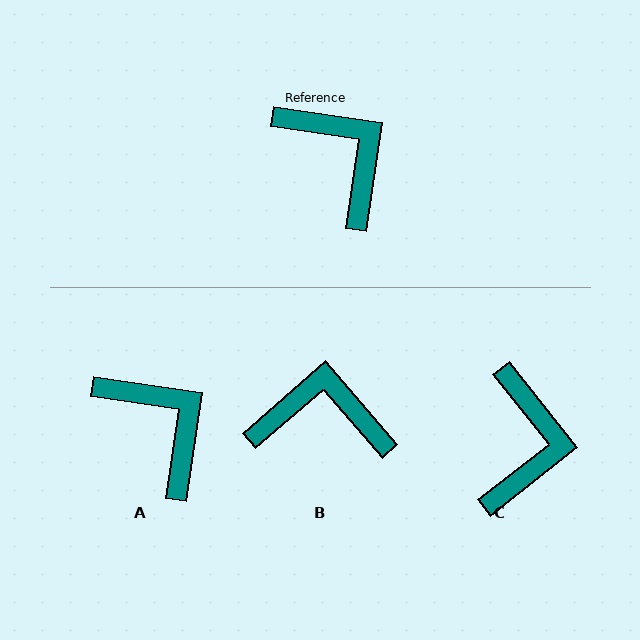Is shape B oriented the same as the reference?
No, it is off by about 49 degrees.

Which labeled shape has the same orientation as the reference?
A.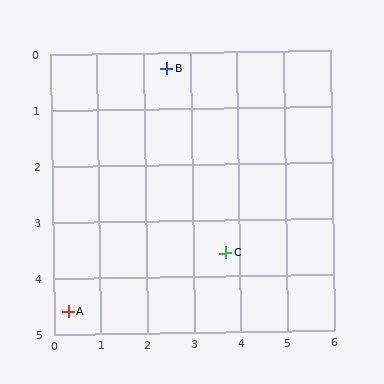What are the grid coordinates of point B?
Point B is at approximately (2.5, 0.3).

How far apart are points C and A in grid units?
Points C and A are about 3.5 grid units apart.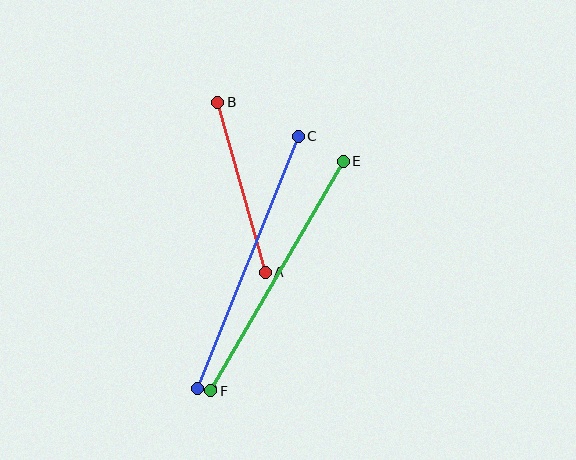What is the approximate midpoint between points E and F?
The midpoint is at approximately (277, 276) pixels.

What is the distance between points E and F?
The distance is approximately 265 pixels.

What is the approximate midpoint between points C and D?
The midpoint is at approximately (248, 262) pixels.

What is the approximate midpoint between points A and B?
The midpoint is at approximately (241, 187) pixels.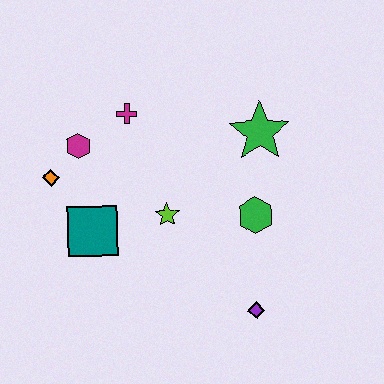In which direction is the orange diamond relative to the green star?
The orange diamond is to the left of the green star.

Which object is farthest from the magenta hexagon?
The purple diamond is farthest from the magenta hexagon.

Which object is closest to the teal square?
The orange diamond is closest to the teal square.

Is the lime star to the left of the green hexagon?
Yes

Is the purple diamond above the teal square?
No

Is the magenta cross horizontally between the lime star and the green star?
No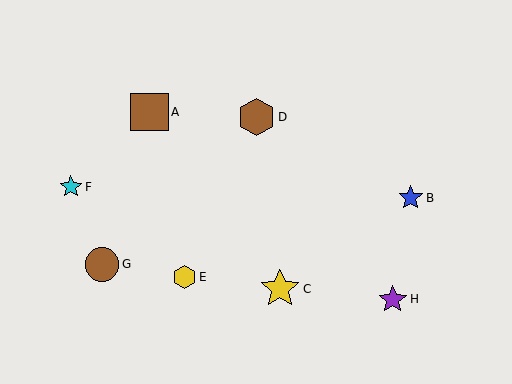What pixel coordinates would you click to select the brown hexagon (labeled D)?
Click at (257, 117) to select the brown hexagon D.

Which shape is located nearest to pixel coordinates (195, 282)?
The yellow hexagon (labeled E) at (184, 277) is nearest to that location.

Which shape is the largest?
The yellow star (labeled C) is the largest.